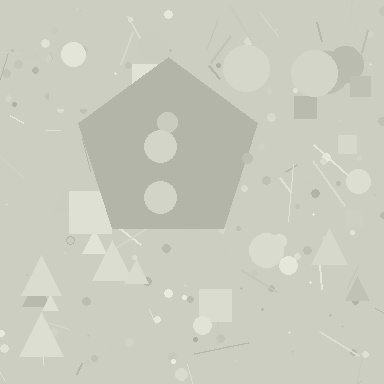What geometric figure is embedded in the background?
A pentagon is embedded in the background.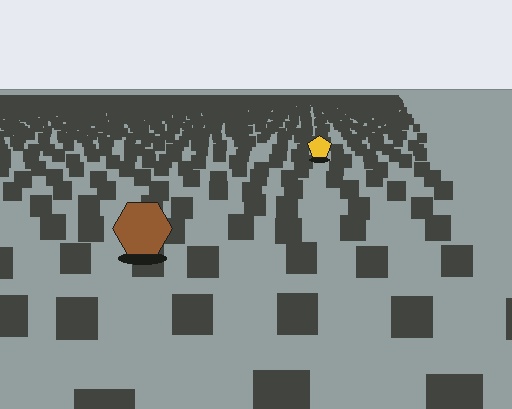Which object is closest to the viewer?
The brown hexagon is closest. The texture marks near it are larger and more spread out.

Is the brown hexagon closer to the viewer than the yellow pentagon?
Yes. The brown hexagon is closer — you can tell from the texture gradient: the ground texture is coarser near it.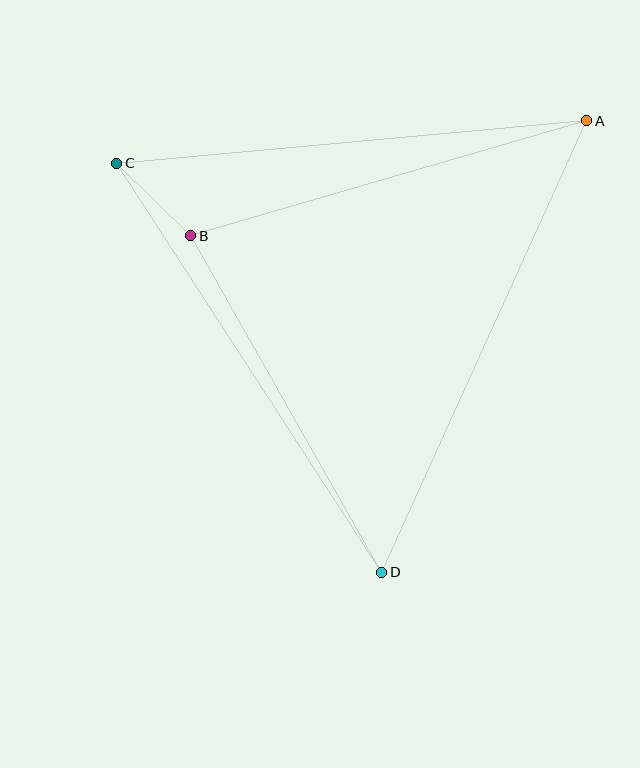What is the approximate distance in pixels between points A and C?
The distance between A and C is approximately 472 pixels.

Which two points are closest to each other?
Points B and C are closest to each other.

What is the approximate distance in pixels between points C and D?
The distance between C and D is approximately 487 pixels.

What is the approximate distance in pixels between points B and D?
The distance between B and D is approximately 387 pixels.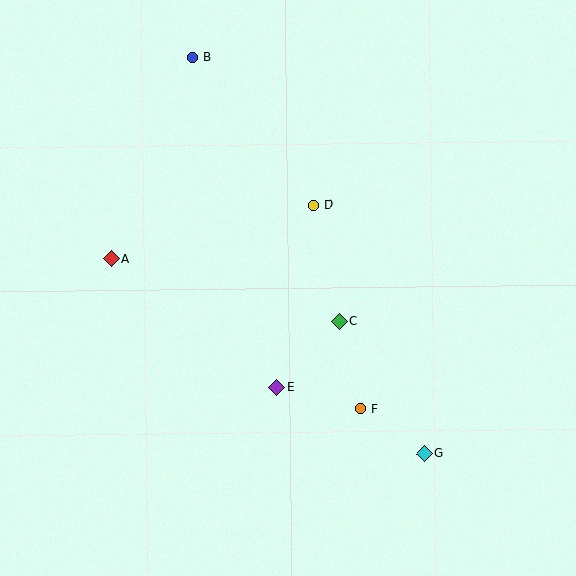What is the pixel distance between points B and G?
The distance between B and G is 459 pixels.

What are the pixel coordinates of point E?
Point E is at (277, 388).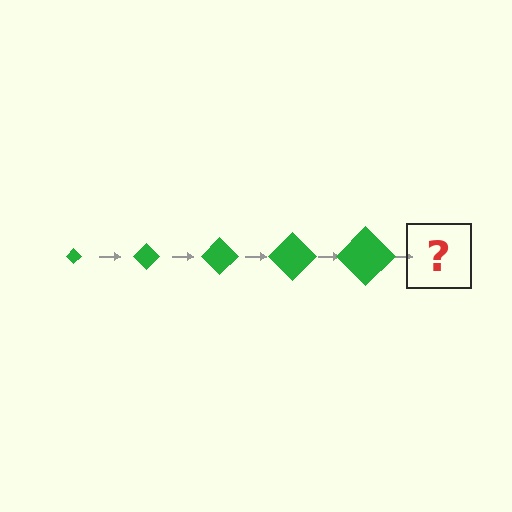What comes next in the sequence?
The next element should be a green diamond, larger than the previous one.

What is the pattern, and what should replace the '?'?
The pattern is that the diamond gets progressively larger each step. The '?' should be a green diamond, larger than the previous one.